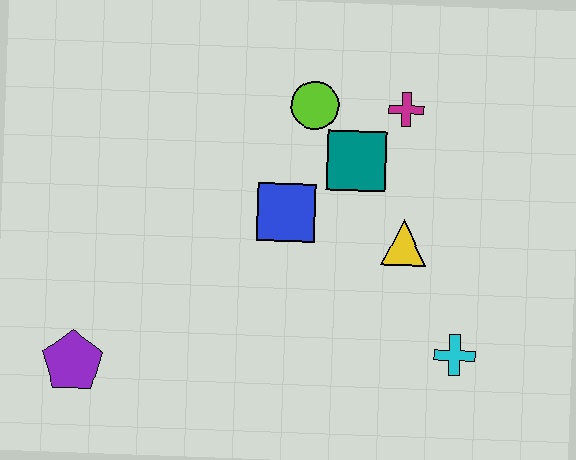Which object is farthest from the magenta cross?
The purple pentagon is farthest from the magenta cross.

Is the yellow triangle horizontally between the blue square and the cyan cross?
Yes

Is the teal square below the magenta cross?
Yes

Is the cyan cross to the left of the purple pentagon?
No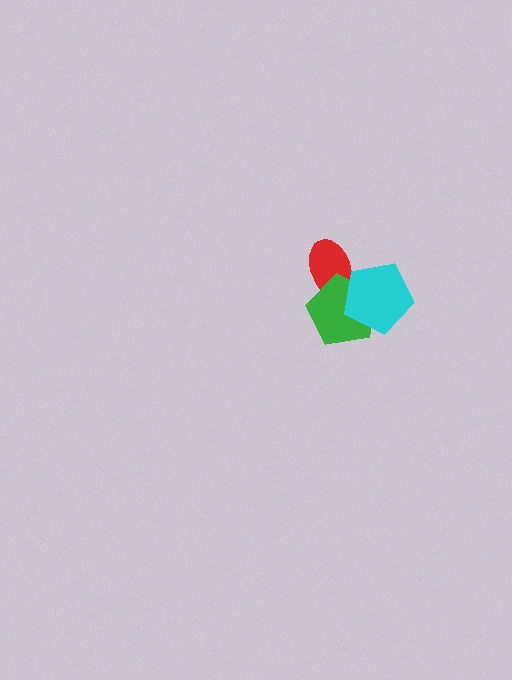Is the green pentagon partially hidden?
Yes, it is partially covered by another shape.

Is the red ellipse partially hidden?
Yes, it is partially covered by another shape.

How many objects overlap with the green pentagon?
2 objects overlap with the green pentagon.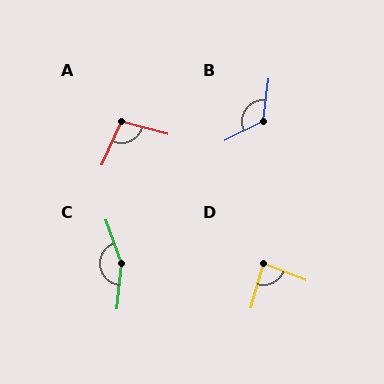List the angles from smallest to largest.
D (85°), A (100°), B (125°), C (155°).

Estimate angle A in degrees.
Approximately 100 degrees.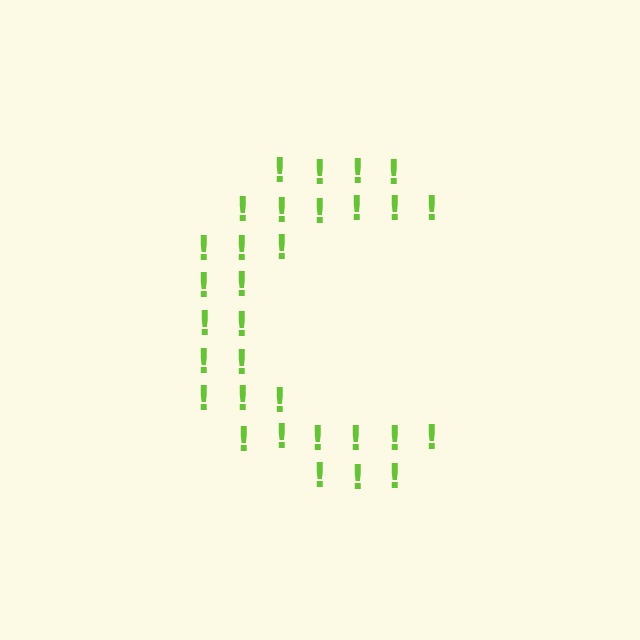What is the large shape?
The large shape is the letter C.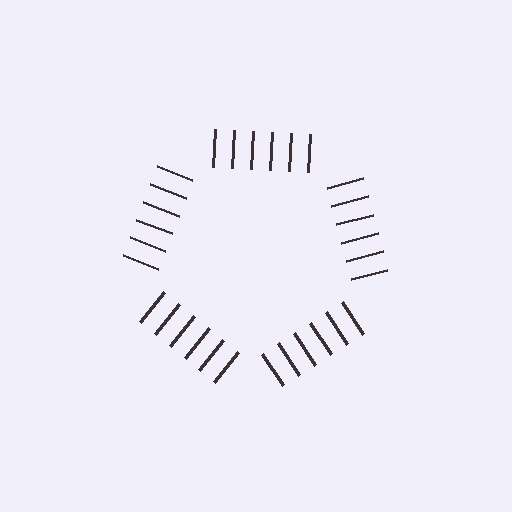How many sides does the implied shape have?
5 sides — the line-ends trace a pentagon.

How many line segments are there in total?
30 — 6 along each of the 5 edges.